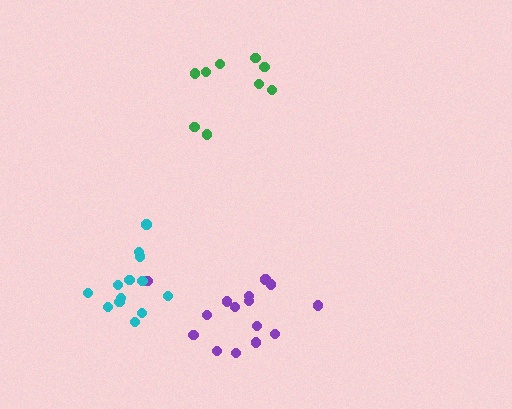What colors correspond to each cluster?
The clusters are colored: green, purple, cyan.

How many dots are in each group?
Group 1: 9 dots, Group 2: 15 dots, Group 3: 13 dots (37 total).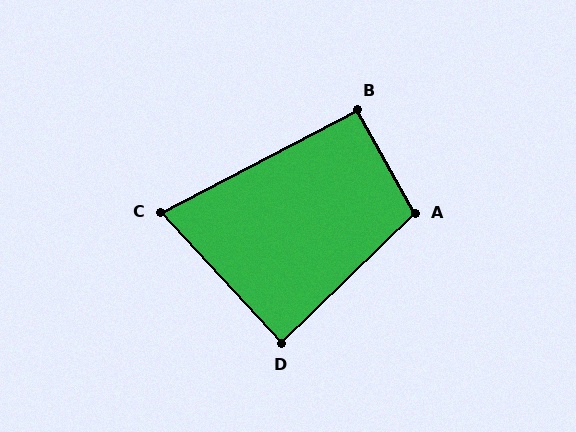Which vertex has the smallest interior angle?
C, at approximately 75 degrees.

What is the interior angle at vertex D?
Approximately 89 degrees (approximately right).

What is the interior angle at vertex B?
Approximately 91 degrees (approximately right).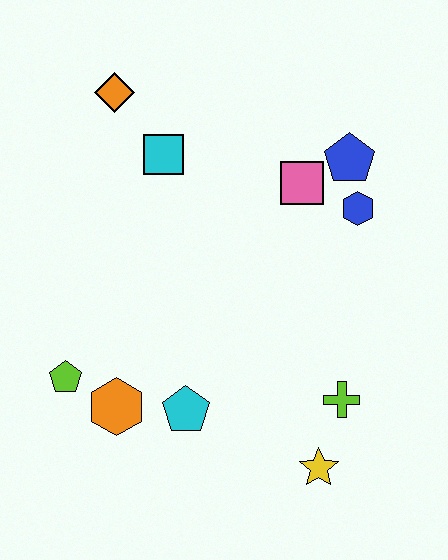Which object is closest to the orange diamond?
The cyan square is closest to the orange diamond.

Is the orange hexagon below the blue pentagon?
Yes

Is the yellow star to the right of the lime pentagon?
Yes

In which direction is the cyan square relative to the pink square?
The cyan square is to the left of the pink square.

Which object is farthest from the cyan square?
The yellow star is farthest from the cyan square.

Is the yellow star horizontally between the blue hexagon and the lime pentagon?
Yes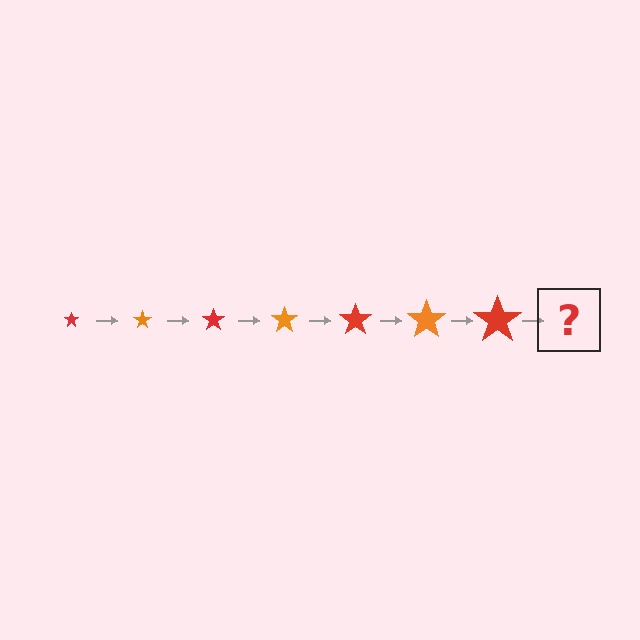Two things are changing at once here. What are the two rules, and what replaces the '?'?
The two rules are that the star grows larger each step and the color cycles through red and orange. The '?' should be an orange star, larger than the previous one.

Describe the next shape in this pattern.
It should be an orange star, larger than the previous one.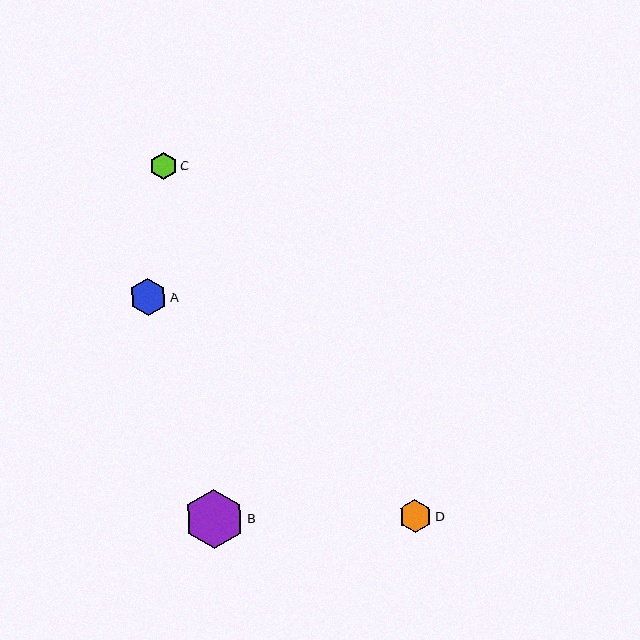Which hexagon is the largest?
Hexagon B is the largest with a size of approximately 60 pixels.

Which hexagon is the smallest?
Hexagon C is the smallest with a size of approximately 27 pixels.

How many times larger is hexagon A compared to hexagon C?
Hexagon A is approximately 1.4 times the size of hexagon C.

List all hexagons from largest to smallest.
From largest to smallest: B, A, D, C.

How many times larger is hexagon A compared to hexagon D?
Hexagon A is approximately 1.1 times the size of hexagon D.